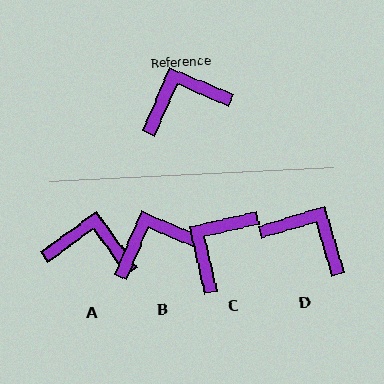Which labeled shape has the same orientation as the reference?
B.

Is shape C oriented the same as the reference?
No, it is off by about 36 degrees.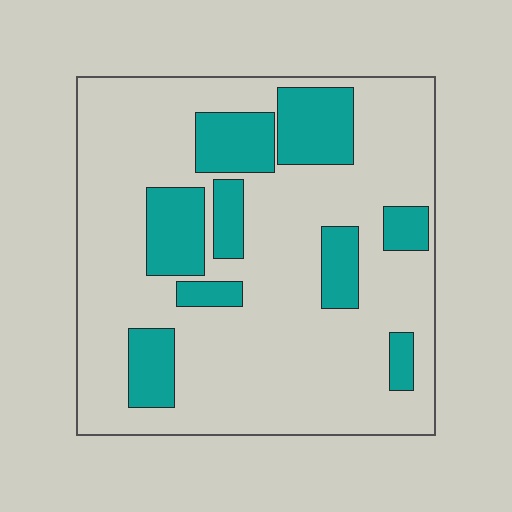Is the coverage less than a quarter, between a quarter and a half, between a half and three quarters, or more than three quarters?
Less than a quarter.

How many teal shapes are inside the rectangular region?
9.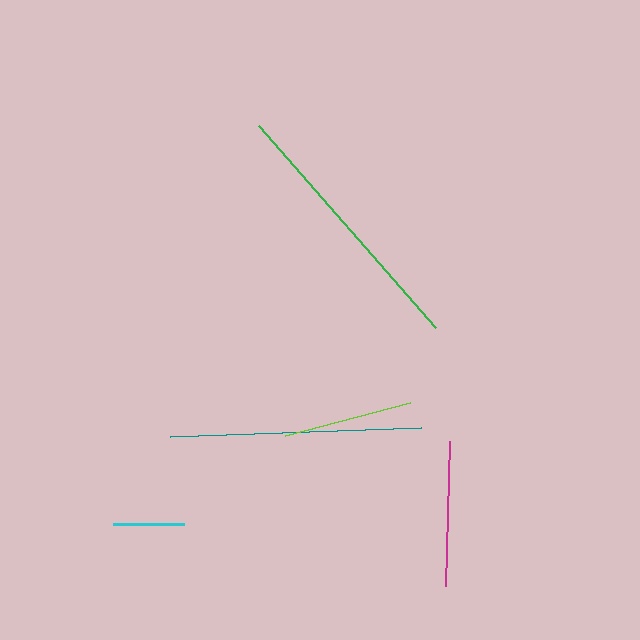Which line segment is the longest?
The green line is the longest at approximately 269 pixels.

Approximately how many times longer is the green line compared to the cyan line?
The green line is approximately 3.8 times the length of the cyan line.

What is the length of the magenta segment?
The magenta segment is approximately 145 pixels long.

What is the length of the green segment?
The green segment is approximately 269 pixels long.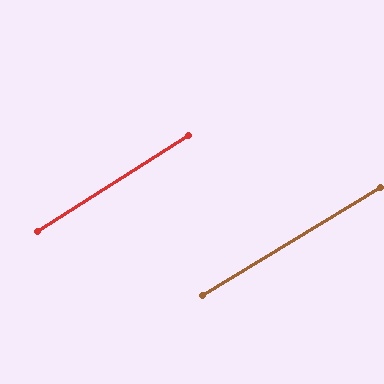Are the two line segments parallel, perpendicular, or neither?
Parallel — their directions differ by only 1.1°.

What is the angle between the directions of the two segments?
Approximately 1 degree.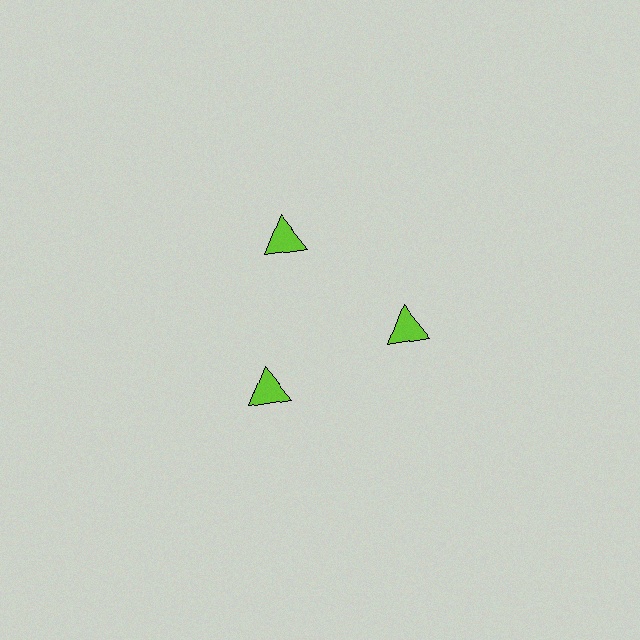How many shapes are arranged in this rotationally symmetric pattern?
There are 3 shapes, arranged in 3 groups of 1.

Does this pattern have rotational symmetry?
Yes, this pattern has 3-fold rotational symmetry. It looks the same after rotating 120 degrees around the center.